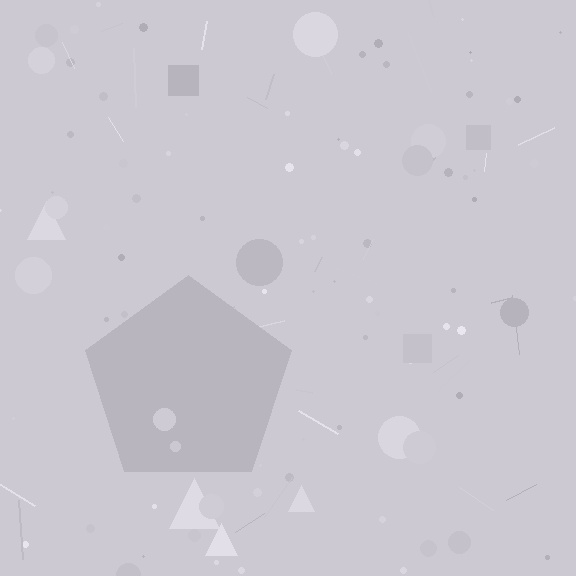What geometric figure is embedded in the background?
A pentagon is embedded in the background.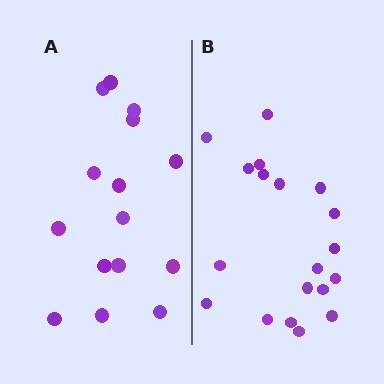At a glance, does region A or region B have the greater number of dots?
Region B (the right region) has more dots.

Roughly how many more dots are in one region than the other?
Region B has about 4 more dots than region A.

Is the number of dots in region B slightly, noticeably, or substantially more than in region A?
Region B has noticeably more, but not dramatically so. The ratio is roughly 1.3 to 1.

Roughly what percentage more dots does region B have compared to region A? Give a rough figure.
About 25% more.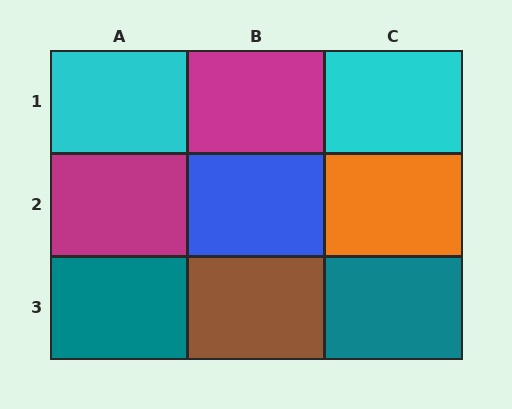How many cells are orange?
1 cell is orange.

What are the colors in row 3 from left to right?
Teal, brown, teal.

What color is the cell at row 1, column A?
Cyan.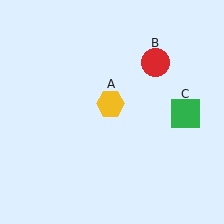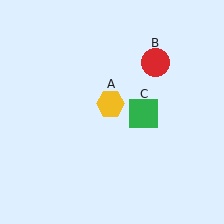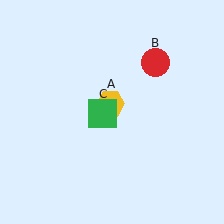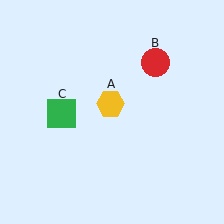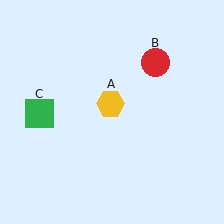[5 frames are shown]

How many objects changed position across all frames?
1 object changed position: green square (object C).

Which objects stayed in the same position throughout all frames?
Yellow hexagon (object A) and red circle (object B) remained stationary.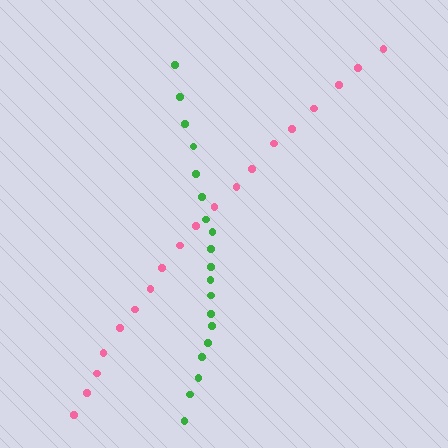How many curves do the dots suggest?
There are 2 distinct paths.